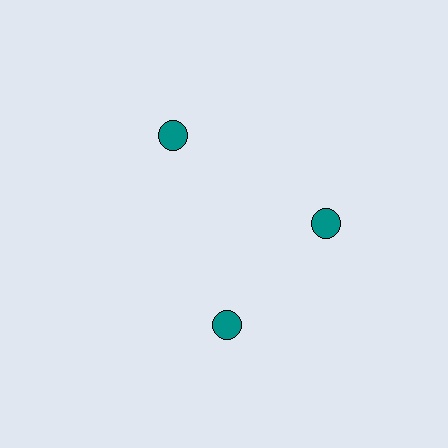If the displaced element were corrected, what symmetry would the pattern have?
It would have 3-fold rotational symmetry — the pattern would map onto itself every 120 degrees.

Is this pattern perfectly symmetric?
No. The 3 teal circles are arranged in a ring, but one element near the 7 o'clock position is rotated out of alignment along the ring, breaking the 3-fold rotational symmetry.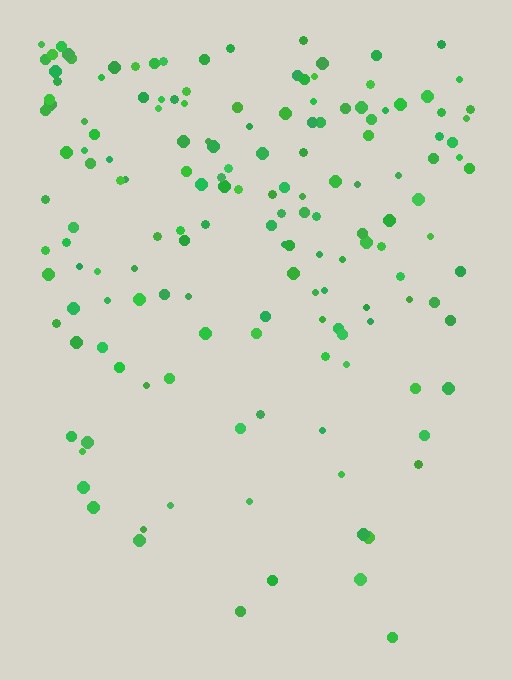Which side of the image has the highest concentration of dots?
The top.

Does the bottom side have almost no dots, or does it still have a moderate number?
Still a moderate number, just noticeably fewer than the top.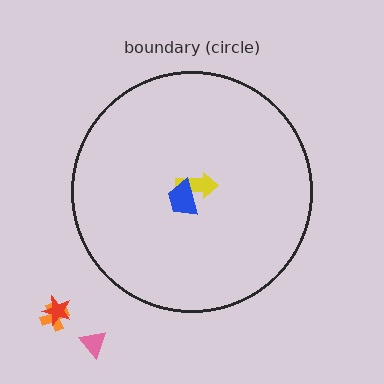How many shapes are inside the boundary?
2 inside, 3 outside.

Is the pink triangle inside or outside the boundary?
Outside.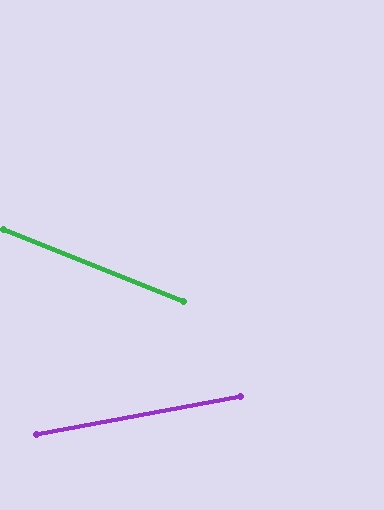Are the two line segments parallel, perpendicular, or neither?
Neither parallel nor perpendicular — they differ by about 32°.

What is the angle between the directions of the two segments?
Approximately 32 degrees.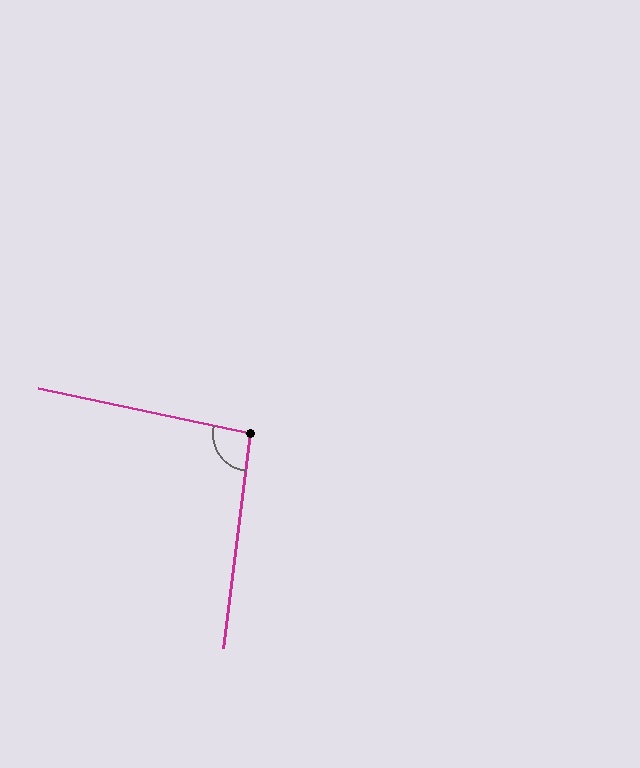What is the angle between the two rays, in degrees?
Approximately 95 degrees.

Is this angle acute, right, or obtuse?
It is obtuse.